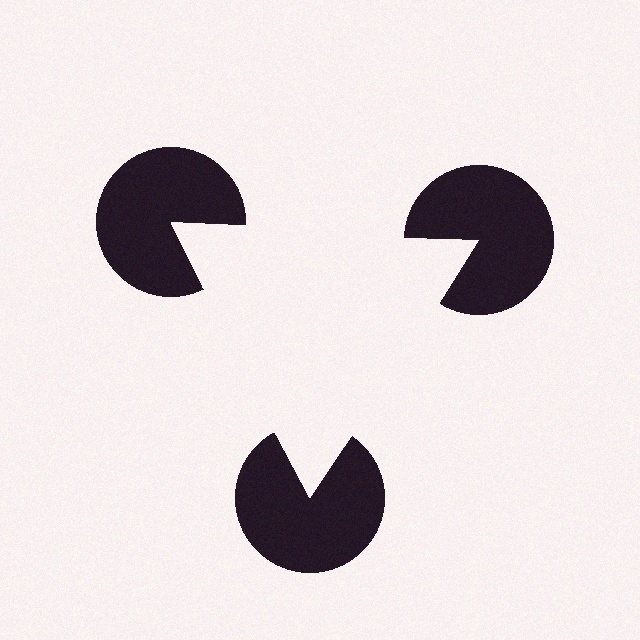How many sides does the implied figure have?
3 sides.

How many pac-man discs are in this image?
There are 3 — one at each vertex of the illusory triangle.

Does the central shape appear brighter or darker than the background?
It typically appears slightly brighter than the background, even though no actual brightness change is drawn.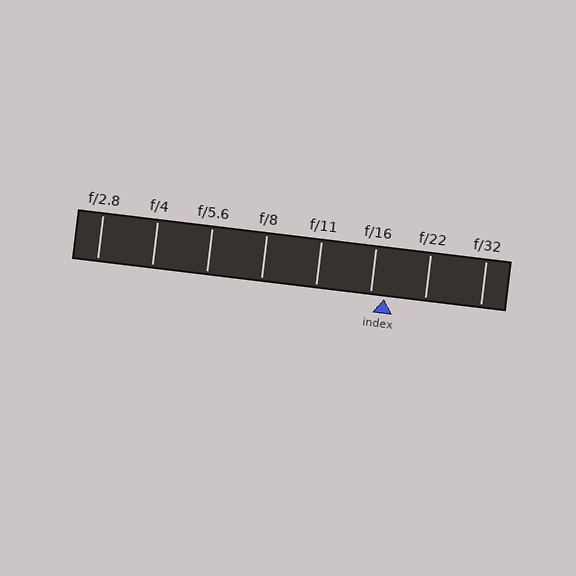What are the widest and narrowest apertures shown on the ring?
The widest aperture shown is f/2.8 and the narrowest is f/32.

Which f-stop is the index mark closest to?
The index mark is closest to f/16.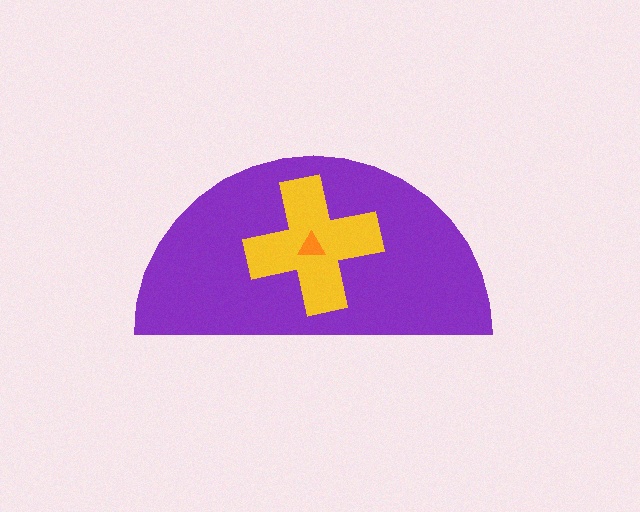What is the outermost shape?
The purple semicircle.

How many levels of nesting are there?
3.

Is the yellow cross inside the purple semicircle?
Yes.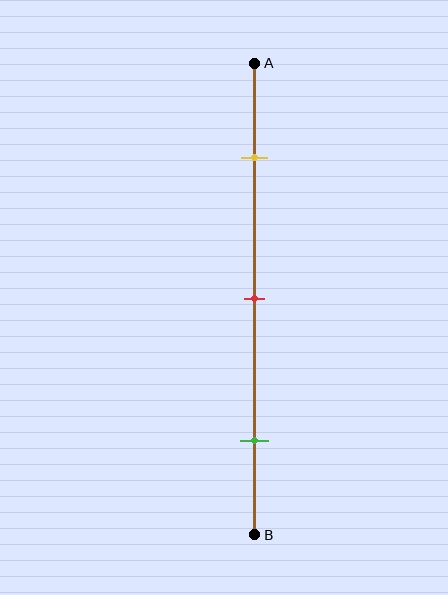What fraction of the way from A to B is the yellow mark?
The yellow mark is approximately 20% (0.2) of the way from A to B.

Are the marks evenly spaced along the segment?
Yes, the marks are approximately evenly spaced.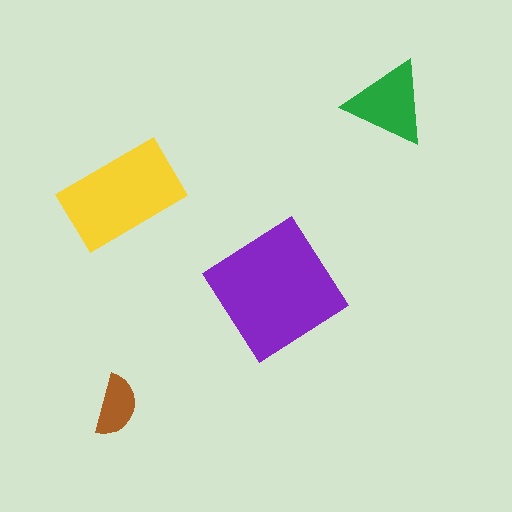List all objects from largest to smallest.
The purple diamond, the yellow rectangle, the green triangle, the brown semicircle.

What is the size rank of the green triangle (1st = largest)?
3rd.